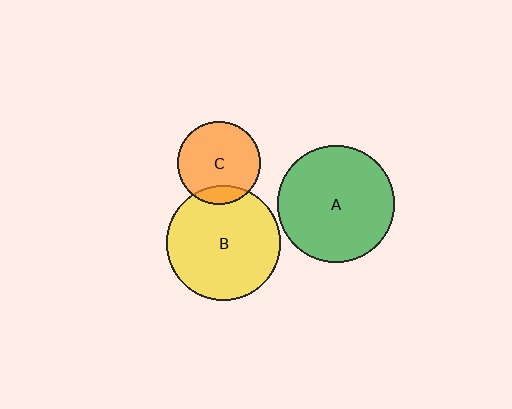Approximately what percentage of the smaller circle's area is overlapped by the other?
Approximately 15%.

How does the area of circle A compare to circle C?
Approximately 2.0 times.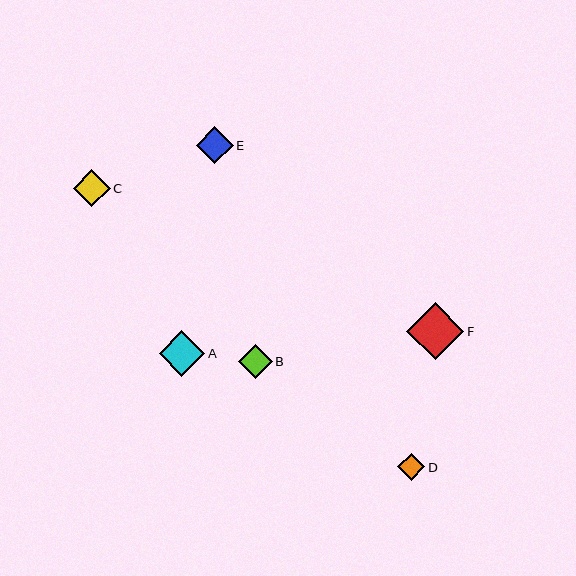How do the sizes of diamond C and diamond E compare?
Diamond C and diamond E are approximately the same size.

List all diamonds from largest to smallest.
From largest to smallest: F, A, C, E, B, D.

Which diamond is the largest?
Diamond F is the largest with a size of approximately 57 pixels.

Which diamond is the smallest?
Diamond D is the smallest with a size of approximately 27 pixels.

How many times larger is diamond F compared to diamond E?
Diamond F is approximately 1.5 times the size of diamond E.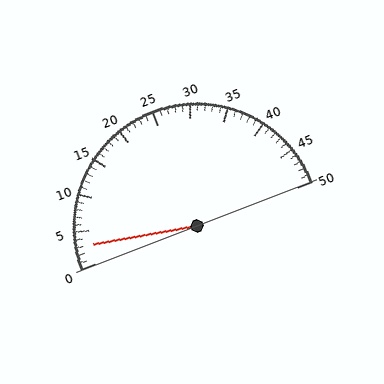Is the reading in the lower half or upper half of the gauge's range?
The reading is in the lower half of the range (0 to 50).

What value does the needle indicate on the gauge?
The needle indicates approximately 3.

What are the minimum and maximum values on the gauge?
The gauge ranges from 0 to 50.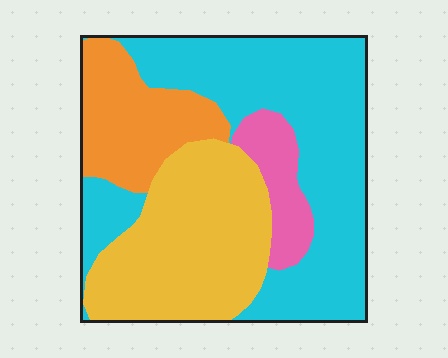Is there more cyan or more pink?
Cyan.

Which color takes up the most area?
Cyan, at roughly 45%.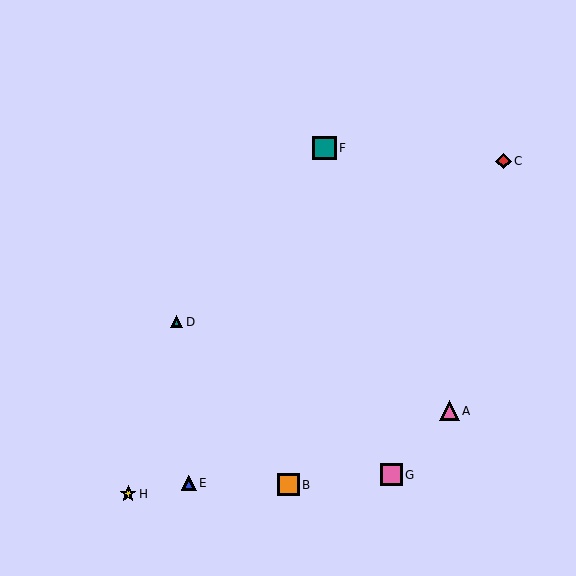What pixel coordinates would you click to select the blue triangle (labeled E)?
Click at (189, 483) to select the blue triangle E.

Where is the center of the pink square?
The center of the pink square is at (391, 475).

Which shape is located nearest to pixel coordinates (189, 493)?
The blue triangle (labeled E) at (189, 483) is nearest to that location.